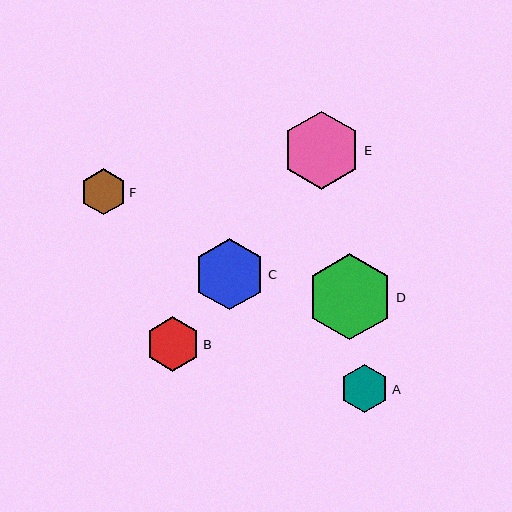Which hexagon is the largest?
Hexagon D is the largest with a size of approximately 86 pixels.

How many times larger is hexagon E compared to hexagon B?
Hexagon E is approximately 1.4 times the size of hexagon B.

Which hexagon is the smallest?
Hexagon F is the smallest with a size of approximately 46 pixels.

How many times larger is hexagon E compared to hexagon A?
Hexagon E is approximately 1.6 times the size of hexagon A.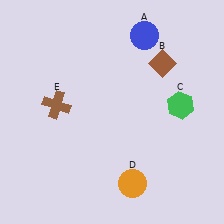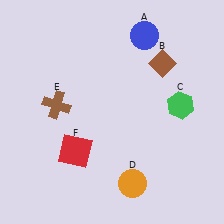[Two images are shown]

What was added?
A red square (F) was added in Image 2.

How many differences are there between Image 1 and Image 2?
There is 1 difference between the two images.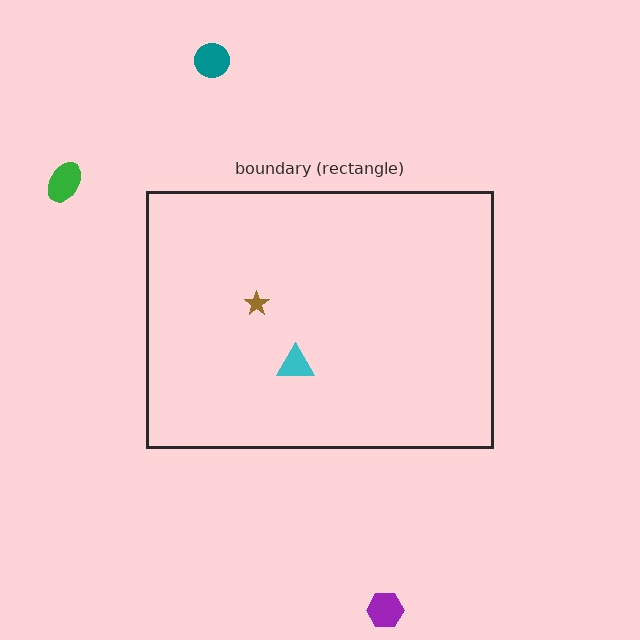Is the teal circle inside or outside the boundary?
Outside.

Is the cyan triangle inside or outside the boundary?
Inside.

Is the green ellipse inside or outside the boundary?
Outside.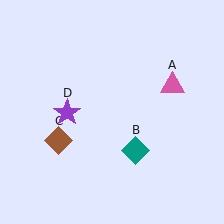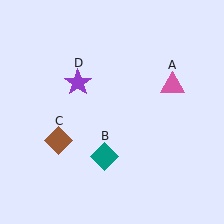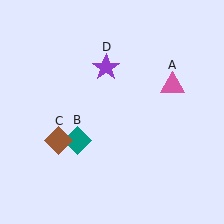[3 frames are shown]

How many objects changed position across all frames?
2 objects changed position: teal diamond (object B), purple star (object D).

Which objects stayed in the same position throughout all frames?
Pink triangle (object A) and brown diamond (object C) remained stationary.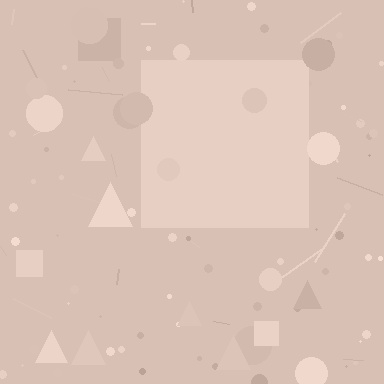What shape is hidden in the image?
A square is hidden in the image.